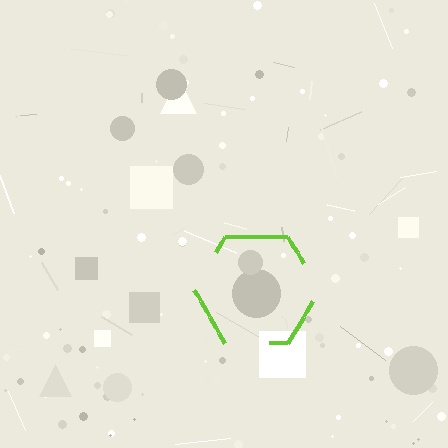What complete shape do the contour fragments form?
The contour fragments form a hexagon.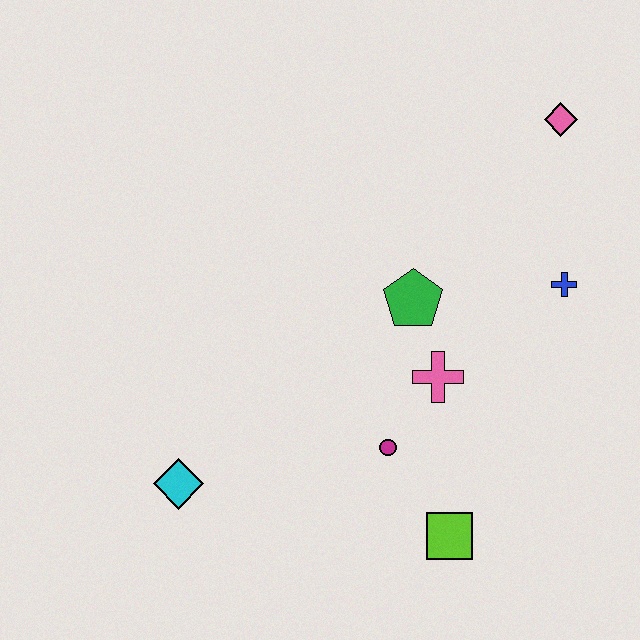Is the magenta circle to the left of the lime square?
Yes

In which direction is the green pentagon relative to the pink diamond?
The green pentagon is below the pink diamond.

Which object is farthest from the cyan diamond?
The pink diamond is farthest from the cyan diamond.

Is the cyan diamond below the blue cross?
Yes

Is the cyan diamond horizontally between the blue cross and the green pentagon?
No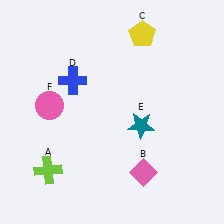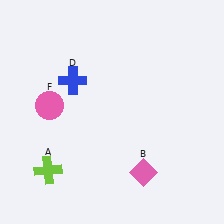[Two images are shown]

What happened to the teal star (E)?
The teal star (E) was removed in Image 2. It was in the bottom-right area of Image 1.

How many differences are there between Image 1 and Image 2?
There are 2 differences between the two images.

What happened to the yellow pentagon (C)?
The yellow pentagon (C) was removed in Image 2. It was in the top-right area of Image 1.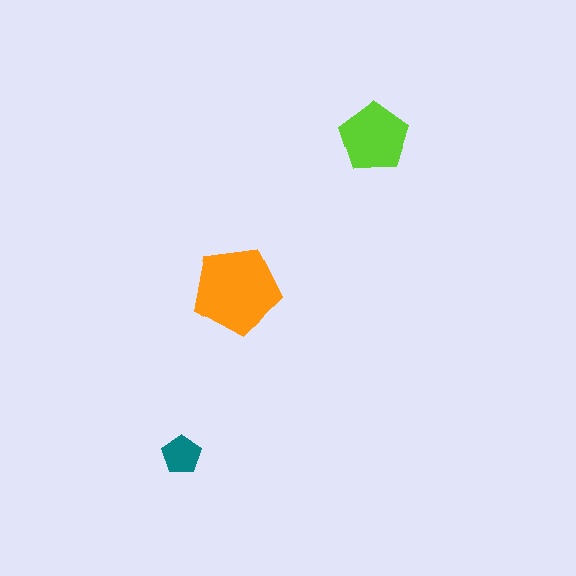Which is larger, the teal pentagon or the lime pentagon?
The lime one.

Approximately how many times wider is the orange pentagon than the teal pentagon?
About 2.5 times wider.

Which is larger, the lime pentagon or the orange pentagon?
The orange one.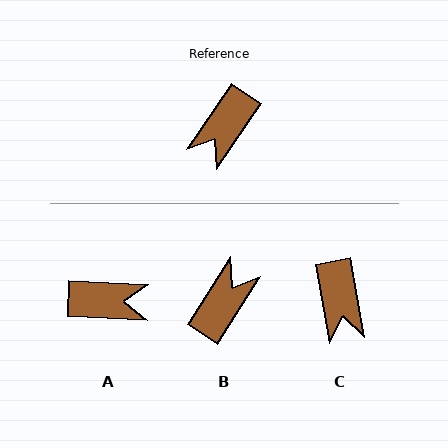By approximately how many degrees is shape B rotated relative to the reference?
Approximately 178 degrees clockwise.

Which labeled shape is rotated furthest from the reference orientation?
B, about 178 degrees away.